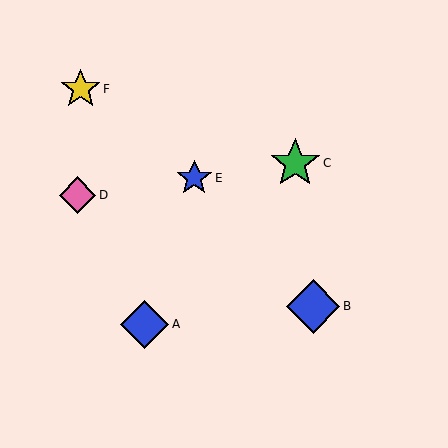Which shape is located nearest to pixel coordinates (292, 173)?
The green star (labeled C) at (295, 163) is nearest to that location.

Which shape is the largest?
The blue diamond (labeled B) is the largest.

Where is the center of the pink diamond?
The center of the pink diamond is at (77, 195).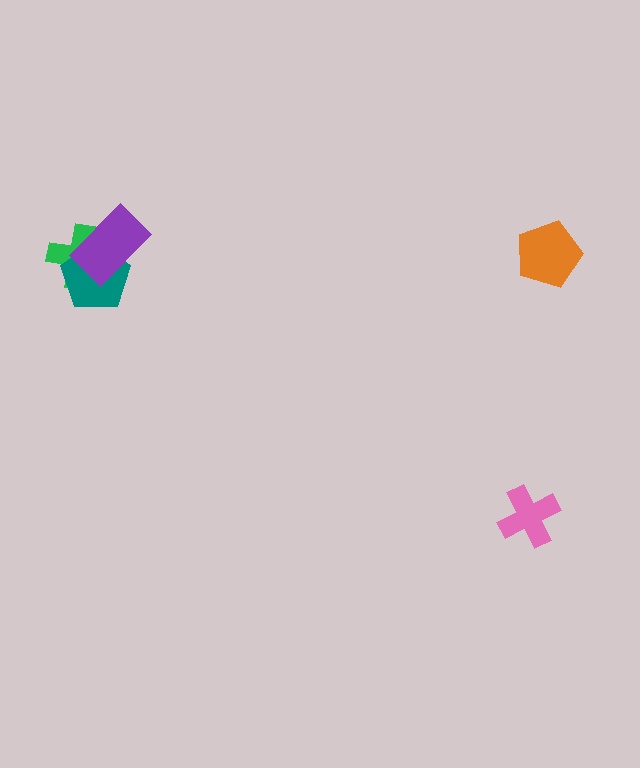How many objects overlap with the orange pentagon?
0 objects overlap with the orange pentagon.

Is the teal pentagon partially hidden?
Yes, it is partially covered by another shape.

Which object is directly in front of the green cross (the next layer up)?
The teal pentagon is directly in front of the green cross.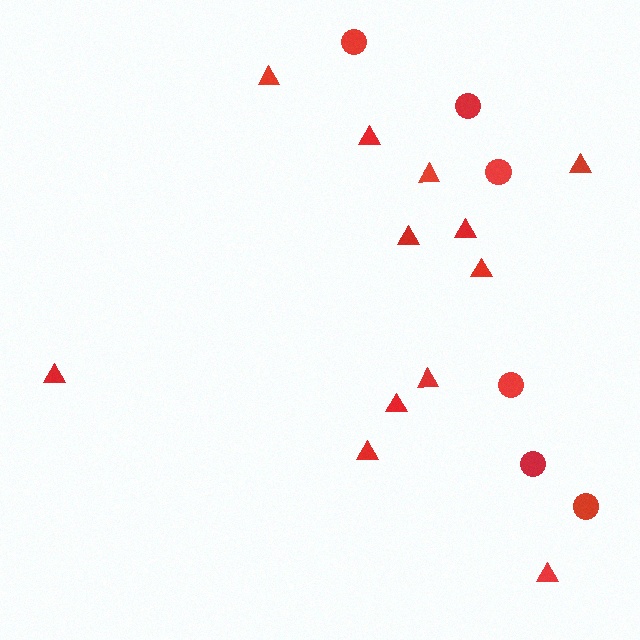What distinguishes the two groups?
There are 2 groups: one group of circles (6) and one group of triangles (12).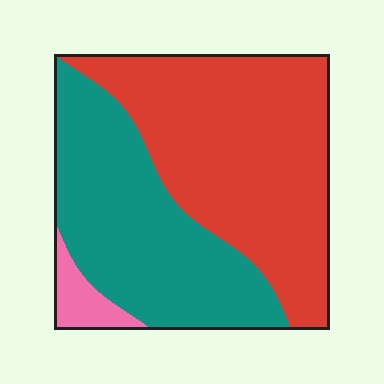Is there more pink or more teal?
Teal.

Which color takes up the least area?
Pink, at roughly 5%.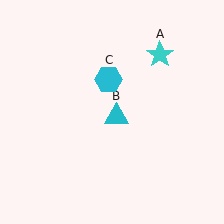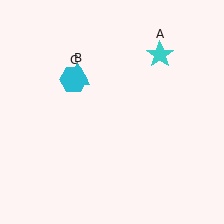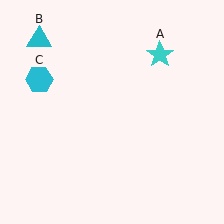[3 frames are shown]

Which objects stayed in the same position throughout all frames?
Cyan star (object A) remained stationary.